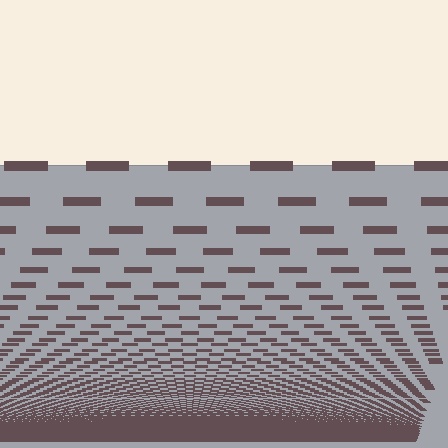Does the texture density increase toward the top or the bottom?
Density increases toward the bottom.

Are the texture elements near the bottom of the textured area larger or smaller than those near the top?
Smaller. The gradient is inverted — elements near the bottom are smaller and denser.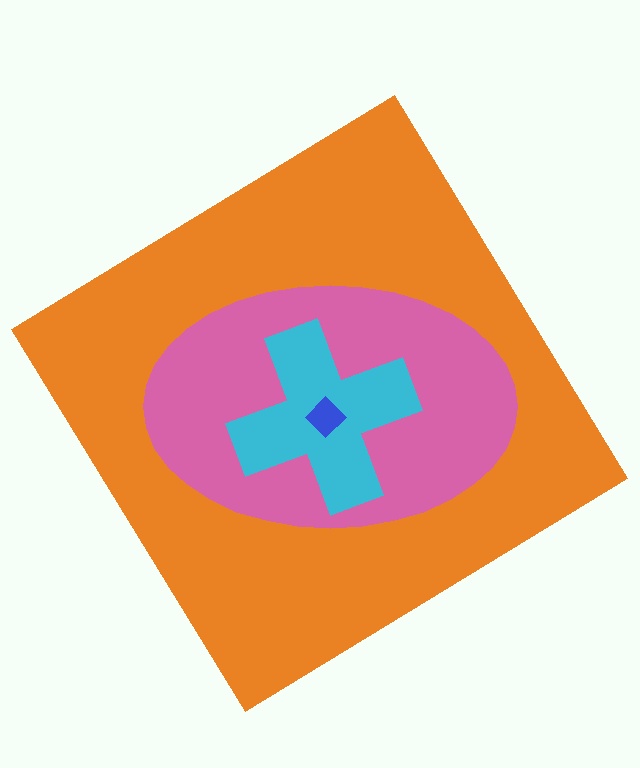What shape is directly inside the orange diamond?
The pink ellipse.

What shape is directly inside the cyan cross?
The blue diamond.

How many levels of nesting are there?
4.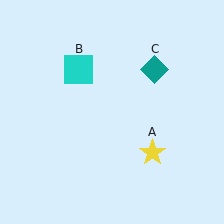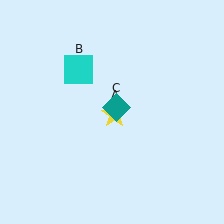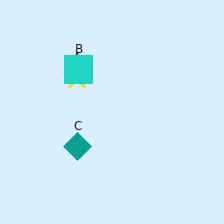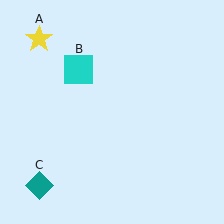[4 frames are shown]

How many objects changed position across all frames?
2 objects changed position: yellow star (object A), teal diamond (object C).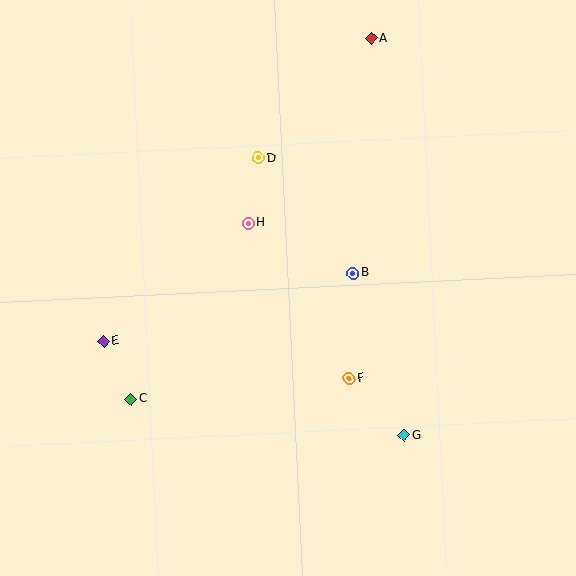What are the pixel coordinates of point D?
Point D is at (258, 158).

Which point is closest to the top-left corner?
Point D is closest to the top-left corner.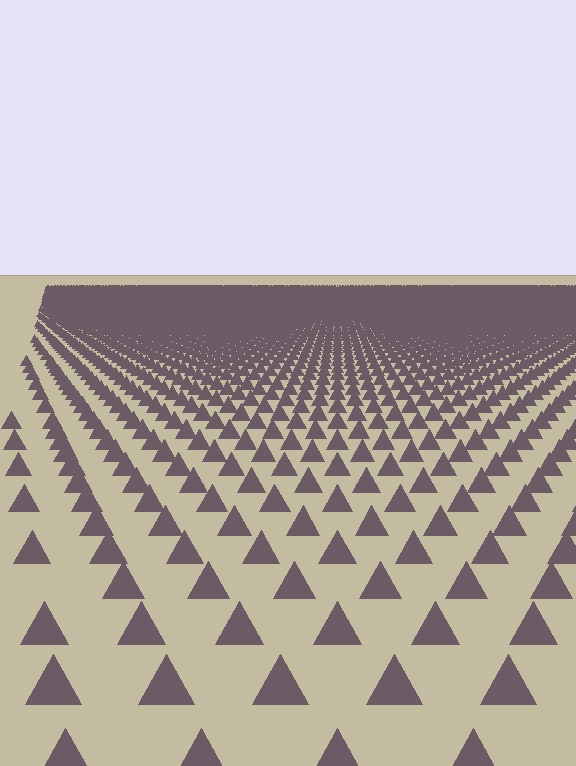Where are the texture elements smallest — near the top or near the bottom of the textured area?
Near the top.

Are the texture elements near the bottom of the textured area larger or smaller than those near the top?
Larger. Near the bottom, elements are closer to the viewer and appear at a bigger on-screen size.